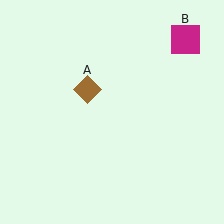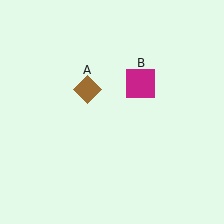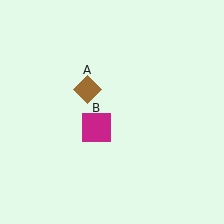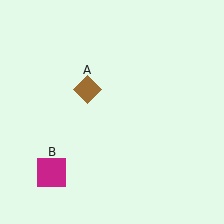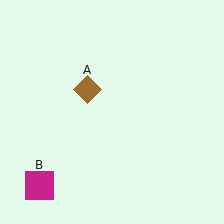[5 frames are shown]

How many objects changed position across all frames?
1 object changed position: magenta square (object B).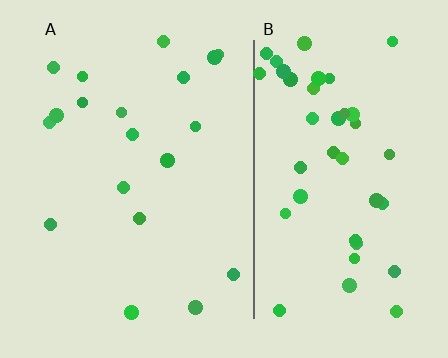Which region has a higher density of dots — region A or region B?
B (the right).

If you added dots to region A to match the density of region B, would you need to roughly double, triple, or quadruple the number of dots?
Approximately double.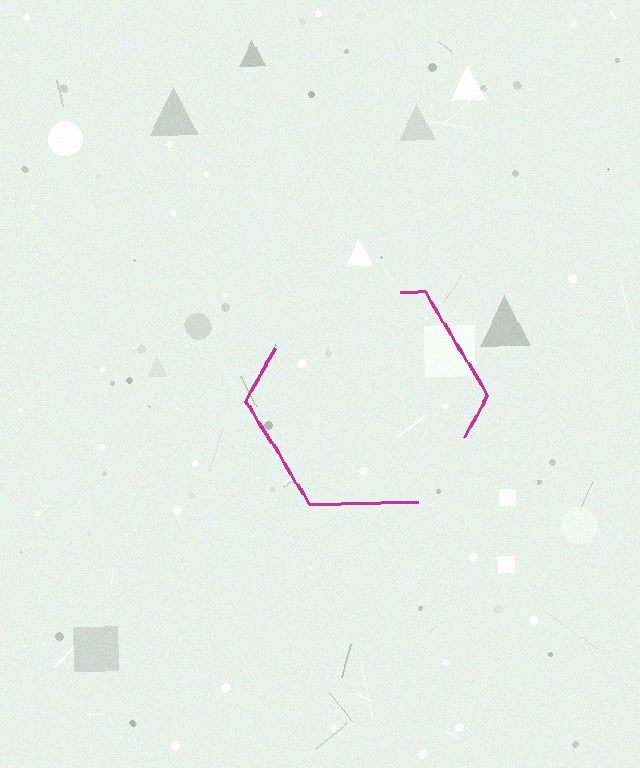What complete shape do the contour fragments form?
The contour fragments form a hexagon.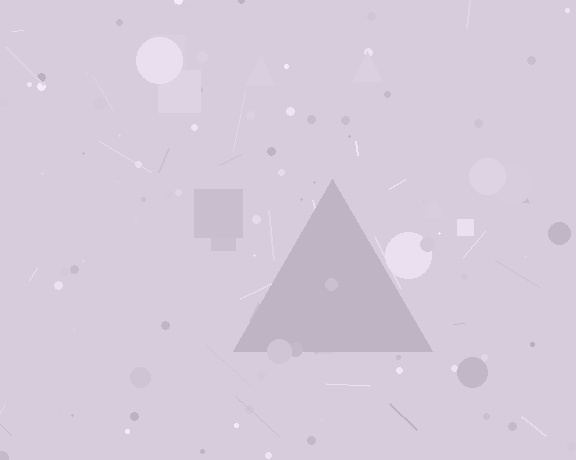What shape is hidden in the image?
A triangle is hidden in the image.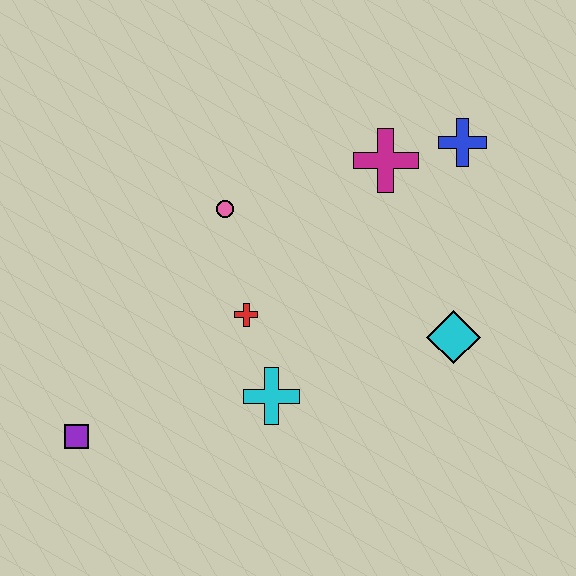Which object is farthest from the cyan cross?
The blue cross is farthest from the cyan cross.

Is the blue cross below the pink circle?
No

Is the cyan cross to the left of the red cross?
No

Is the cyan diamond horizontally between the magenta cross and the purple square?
No